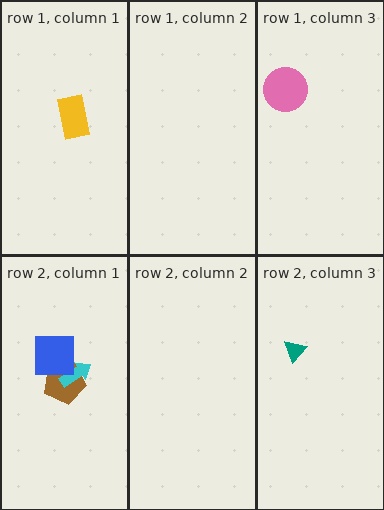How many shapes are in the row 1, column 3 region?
1.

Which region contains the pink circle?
The row 1, column 3 region.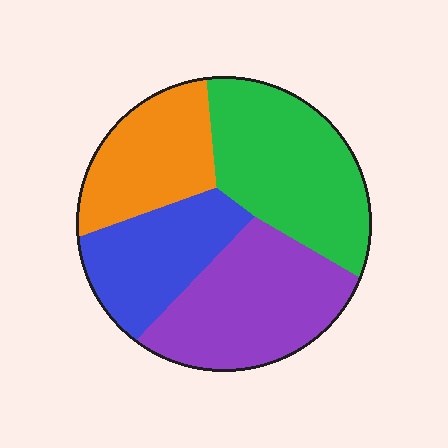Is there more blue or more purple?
Purple.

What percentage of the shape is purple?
Purple takes up between a quarter and a half of the shape.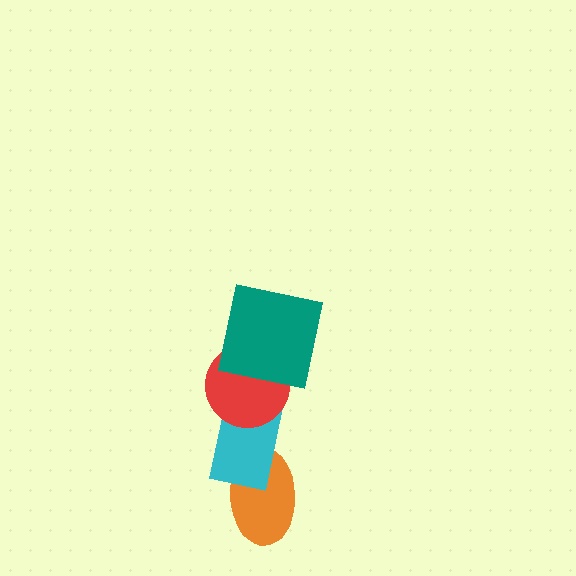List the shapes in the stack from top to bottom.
From top to bottom: the teal square, the red circle, the cyan rectangle, the orange ellipse.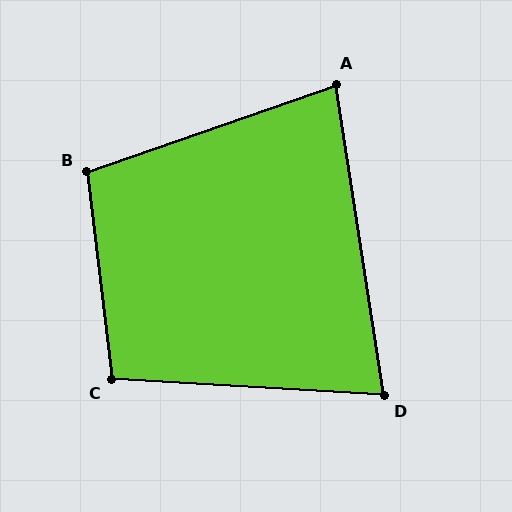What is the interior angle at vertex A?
Approximately 80 degrees (acute).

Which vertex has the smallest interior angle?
D, at approximately 78 degrees.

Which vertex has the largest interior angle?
B, at approximately 102 degrees.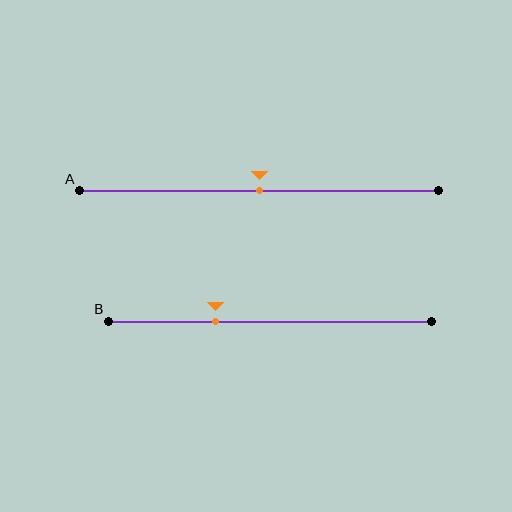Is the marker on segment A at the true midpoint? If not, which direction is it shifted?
Yes, the marker on segment A is at the true midpoint.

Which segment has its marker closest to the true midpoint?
Segment A has its marker closest to the true midpoint.